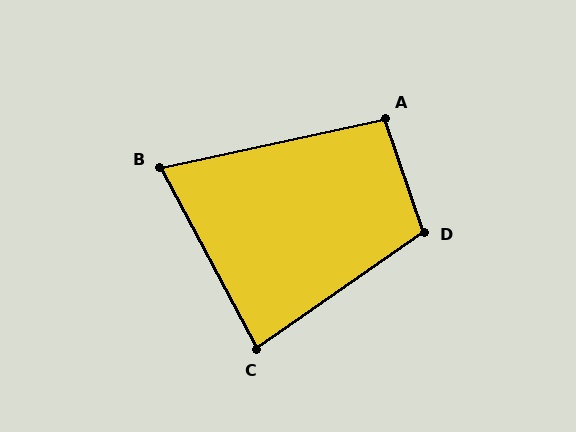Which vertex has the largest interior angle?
D, at approximately 106 degrees.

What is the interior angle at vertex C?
Approximately 83 degrees (acute).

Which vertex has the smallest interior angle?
B, at approximately 74 degrees.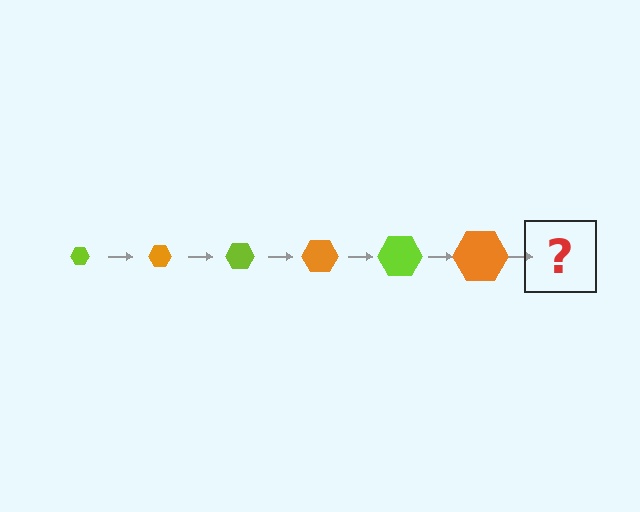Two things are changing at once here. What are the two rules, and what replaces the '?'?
The two rules are that the hexagon grows larger each step and the color cycles through lime and orange. The '?' should be a lime hexagon, larger than the previous one.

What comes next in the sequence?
The next element should be a lime hexagon, larger than the previous one.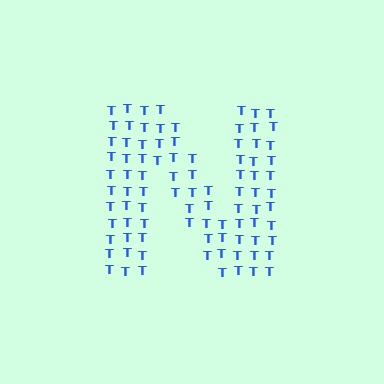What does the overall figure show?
The overall figure shows the letter N.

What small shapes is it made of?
It is made of small letter T's.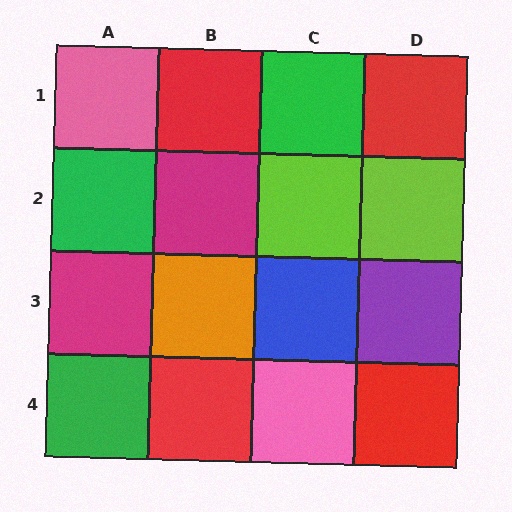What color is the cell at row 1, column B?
Red.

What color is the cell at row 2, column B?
Magenta.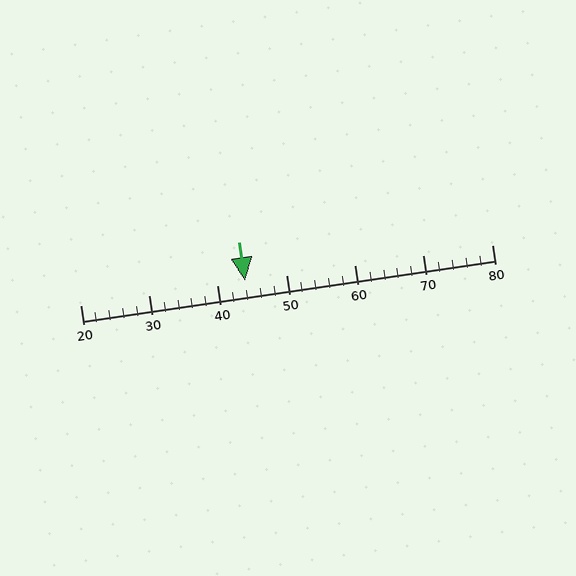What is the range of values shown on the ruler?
The ruler shows values from 20 to 80.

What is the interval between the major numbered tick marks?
The major tick marks are spaced 10 units apart.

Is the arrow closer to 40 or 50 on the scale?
The arrow is closer to 40.